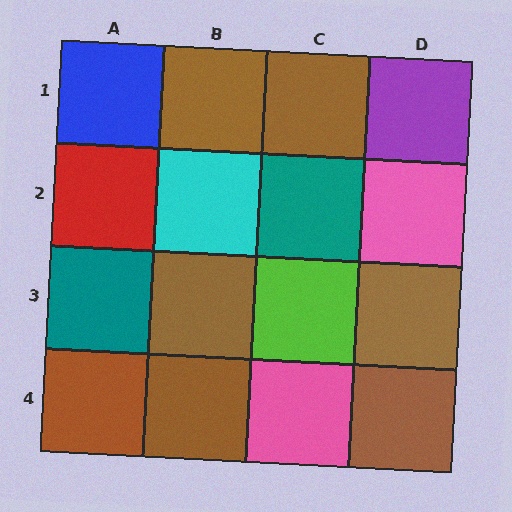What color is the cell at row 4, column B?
Brown.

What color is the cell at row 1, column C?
Brown.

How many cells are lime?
1 cell is lime.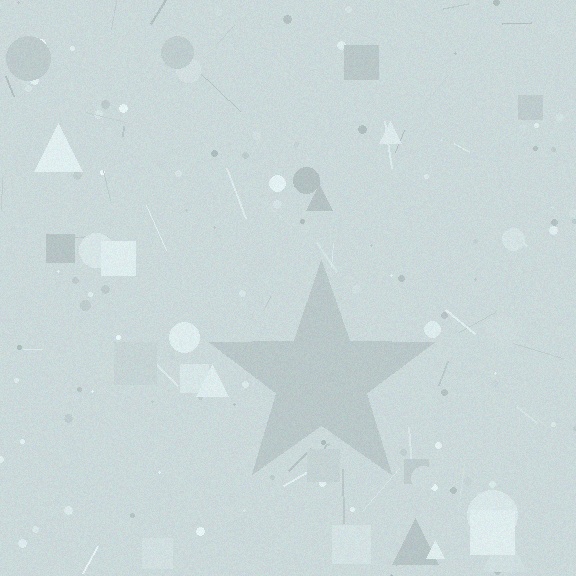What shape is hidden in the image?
A star is hidden in the image.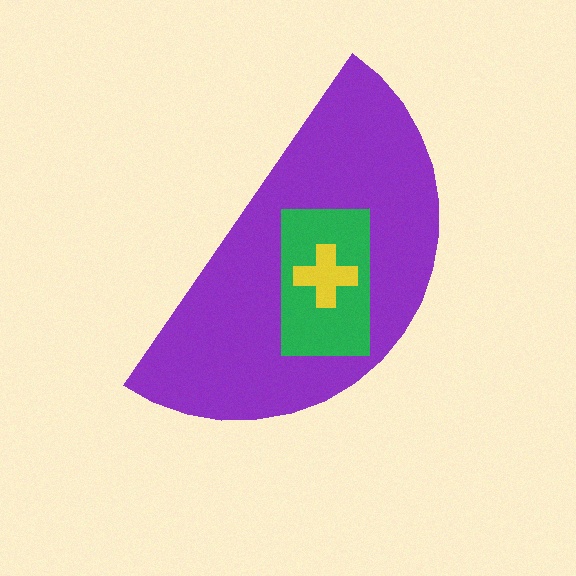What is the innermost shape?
The yellow cross.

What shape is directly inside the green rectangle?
The yellow cross.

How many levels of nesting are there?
3.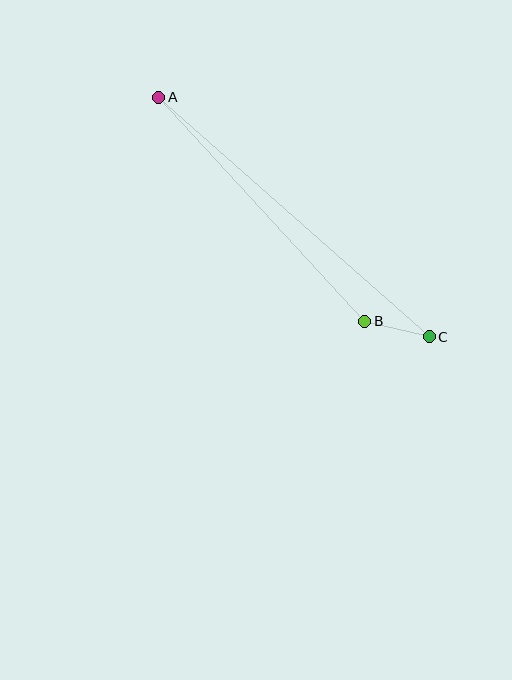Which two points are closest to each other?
Points B and C are closest to each other.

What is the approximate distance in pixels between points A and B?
The distance between A and B is approximately 305 pixels.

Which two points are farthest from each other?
Points A and C are farthest from each other.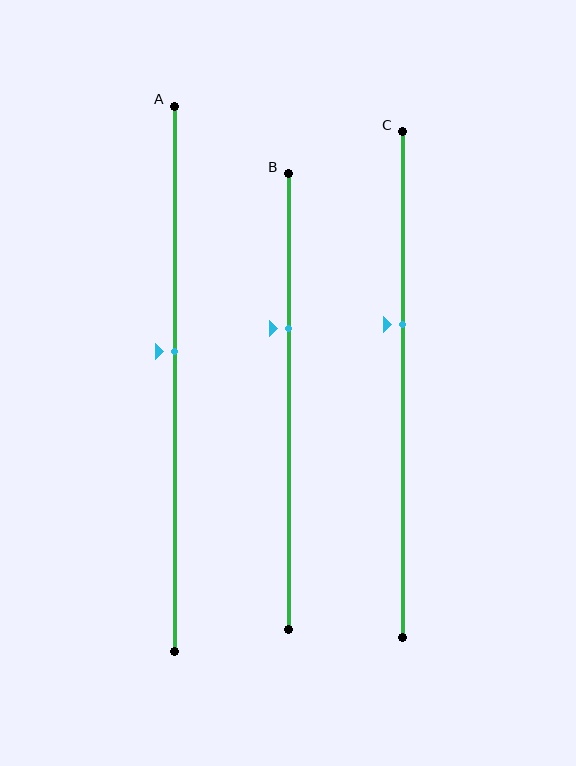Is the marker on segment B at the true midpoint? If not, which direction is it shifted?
No, the marker on segment B is shifted upward by about 16% of the segment length.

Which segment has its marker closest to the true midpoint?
Segment A has its marker closest to the true midpoint.